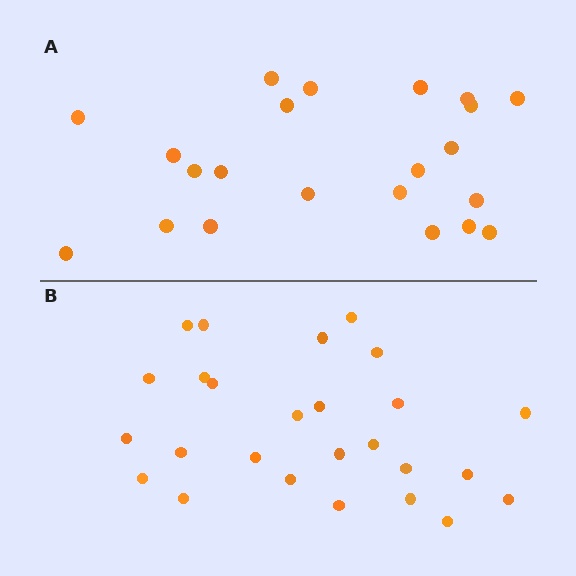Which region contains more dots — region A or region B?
Region B (the bottom region) has more dots.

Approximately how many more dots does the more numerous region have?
Region B has about 4 more dots than region A.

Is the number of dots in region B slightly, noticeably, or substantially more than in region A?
Region B has only slightly more — the two regions are fairly close. The ratio is roughly 1.2 to 1.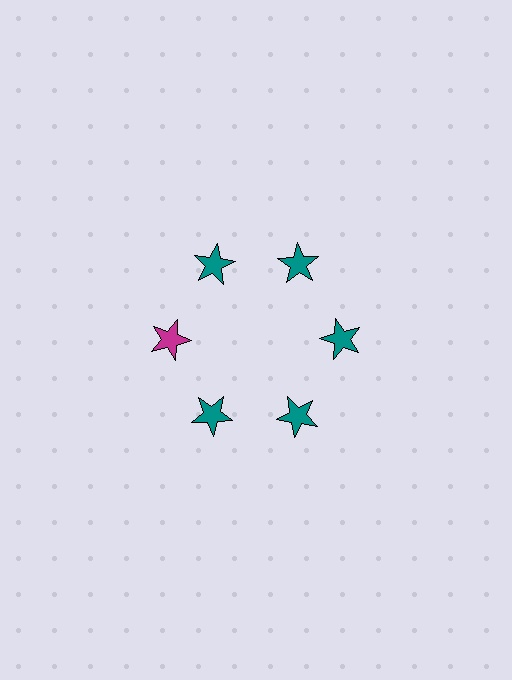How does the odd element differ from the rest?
It has a different color: magenta instead of teal.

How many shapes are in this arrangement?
There are 6 shapes arranged in a ring pattern.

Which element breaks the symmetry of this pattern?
The magenta star at roughly the 9 o'clock position breaks the symmetry. All other shapes are teal stars.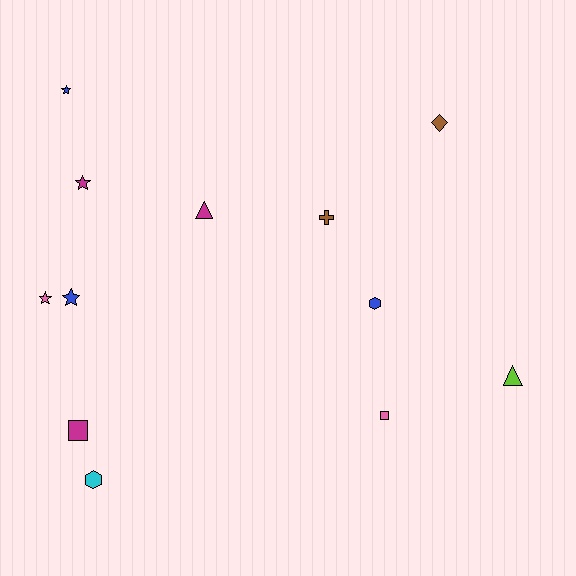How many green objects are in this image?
There are no green objects.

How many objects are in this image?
There are 12 objects.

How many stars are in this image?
There are 4 stars.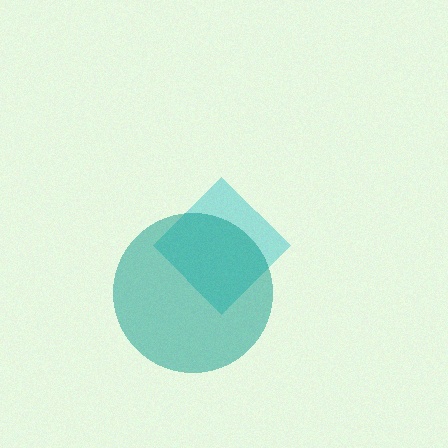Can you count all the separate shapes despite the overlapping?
Yes, there are 2 separate shapes.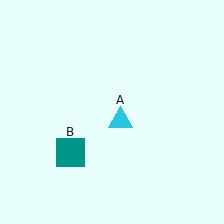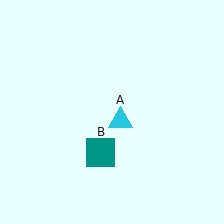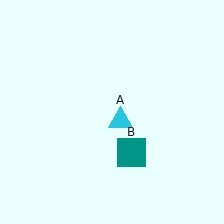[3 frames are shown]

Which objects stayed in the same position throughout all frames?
Cyan triangle (object A) remained stationary.